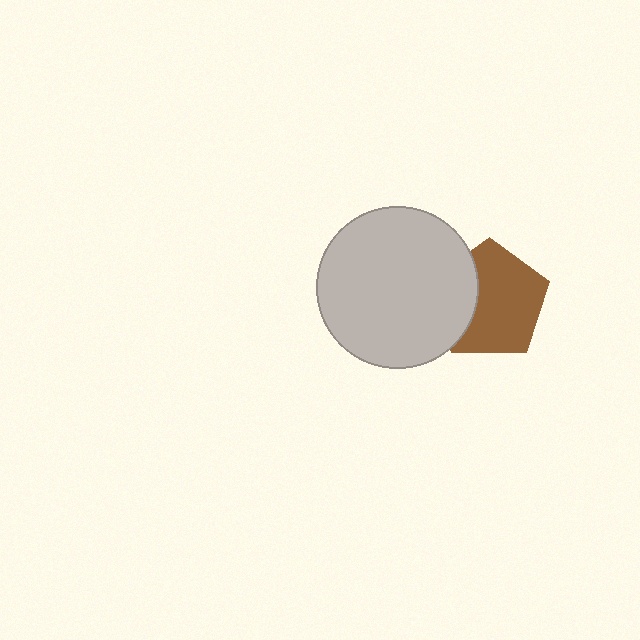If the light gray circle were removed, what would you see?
You would see the complete brown pentagon.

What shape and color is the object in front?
The object in front is a light gray circle.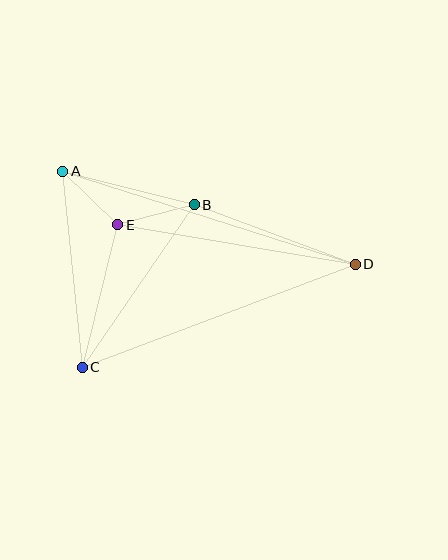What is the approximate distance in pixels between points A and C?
The distance between A and C is approximately 197 pixels.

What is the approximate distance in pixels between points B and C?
The distance between B and C is approximately 197 pixels.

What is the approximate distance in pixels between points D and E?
The distance between D and E is approximately 241 pixels.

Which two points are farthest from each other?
Points A and D are farthest from each other.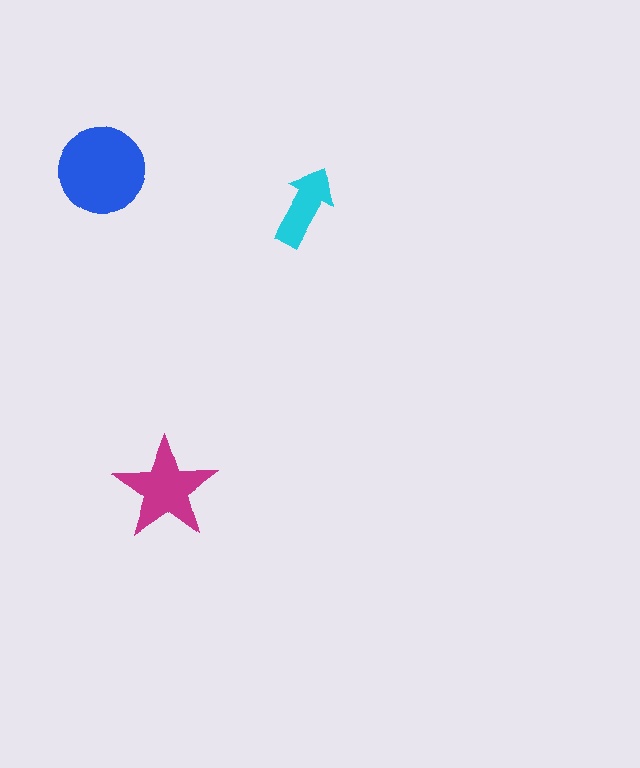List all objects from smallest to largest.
The cyan arrow, the magenta star, the blue circle.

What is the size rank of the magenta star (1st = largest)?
2nd.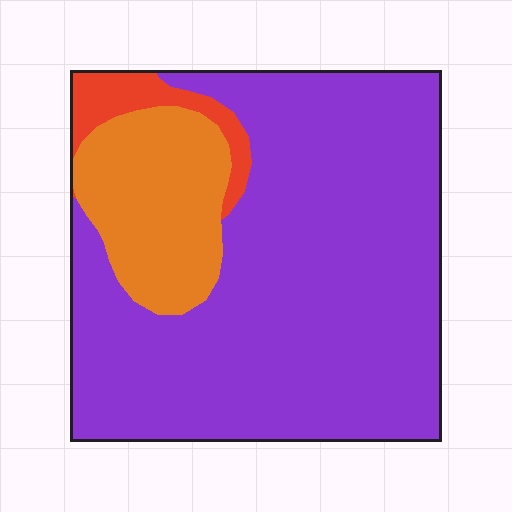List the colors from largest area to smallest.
From largest to smallest: purple, orange, red.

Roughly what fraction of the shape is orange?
Orange covers roughly 20% of the shape.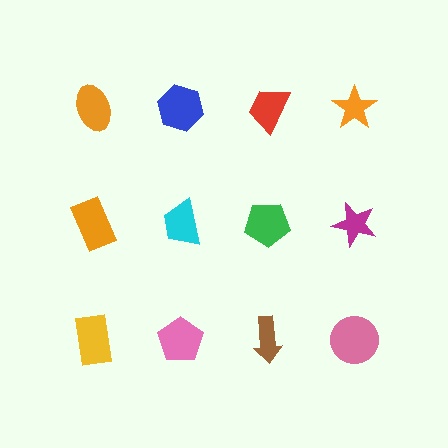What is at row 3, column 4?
A pink circle.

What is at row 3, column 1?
A yellow rectangle.